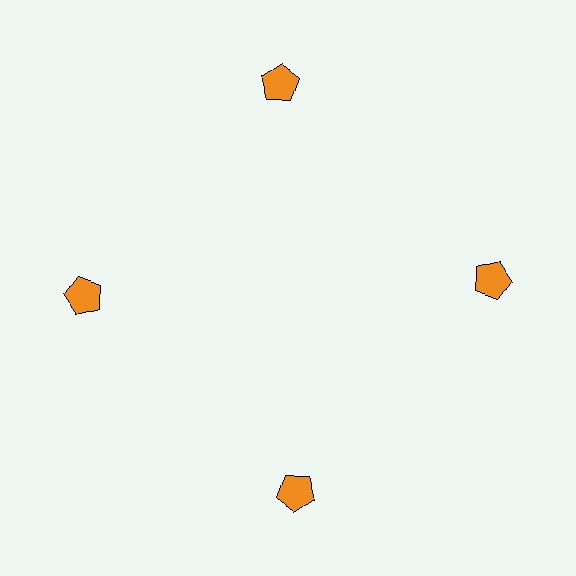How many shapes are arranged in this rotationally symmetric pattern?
There are 4 shapes, arranged in 4 groups of 1.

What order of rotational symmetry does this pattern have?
This pattern has 4-fold rotational symmetry.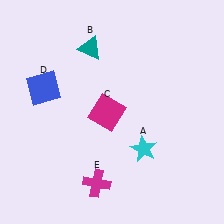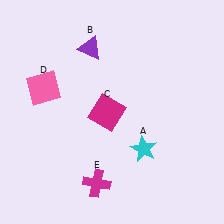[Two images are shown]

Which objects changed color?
B changed from teal to purple. D changed from blue to pink.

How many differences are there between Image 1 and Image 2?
There are 2 differences between the two images.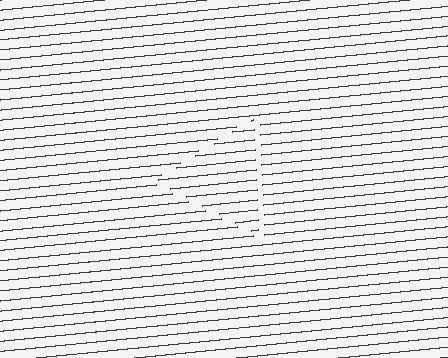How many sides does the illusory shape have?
3 sides — the line-ends trace a triangle.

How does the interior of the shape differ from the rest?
The interior of the shape contains the same grating, shifted by half a period — the contour is defined by the phase discontinuity where line-ends from the inner and outer gratings abut.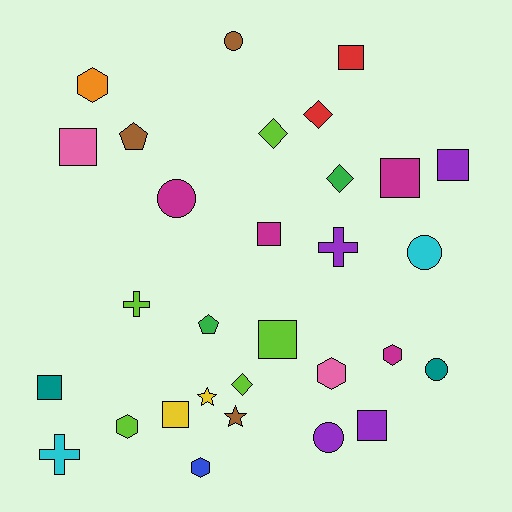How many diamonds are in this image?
There are 4 diamonds.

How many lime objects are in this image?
There are 5 lime objects.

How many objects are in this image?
There are 30 objects.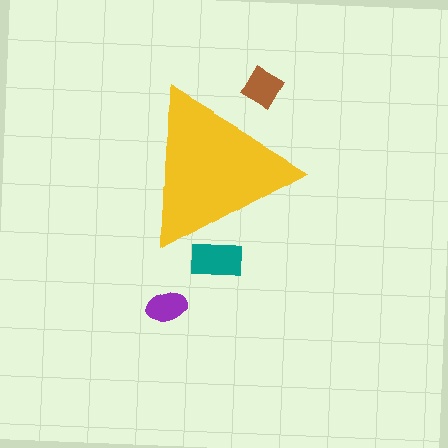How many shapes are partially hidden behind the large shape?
2 shapes are partially hidden.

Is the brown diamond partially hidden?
Yes, the brown diamond is partially hidden behind the yellow triangle.